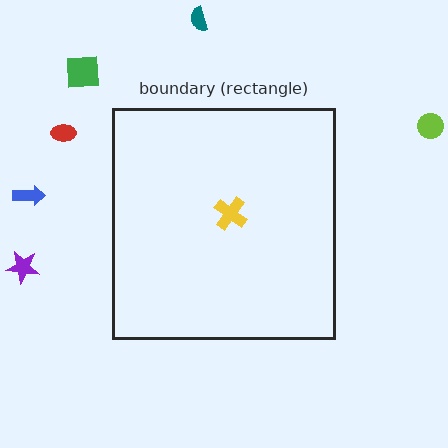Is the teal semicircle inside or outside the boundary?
Outside.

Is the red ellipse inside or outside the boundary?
Outside.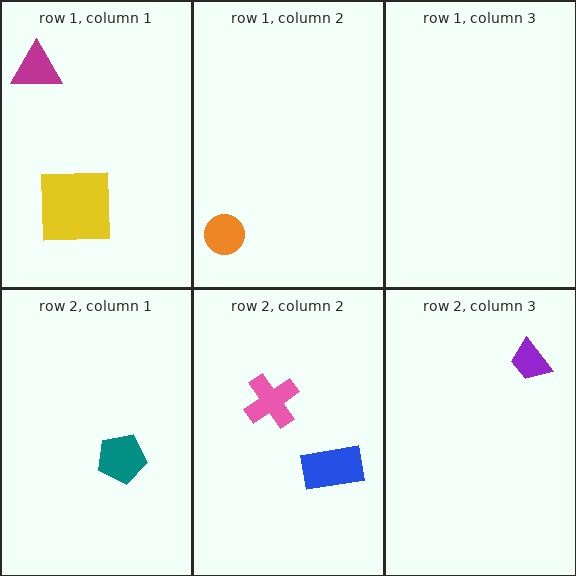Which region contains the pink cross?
The row 2, column 2 region.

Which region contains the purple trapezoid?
The row 2, column 3 region.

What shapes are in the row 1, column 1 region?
The magenta triangle, the yellow square.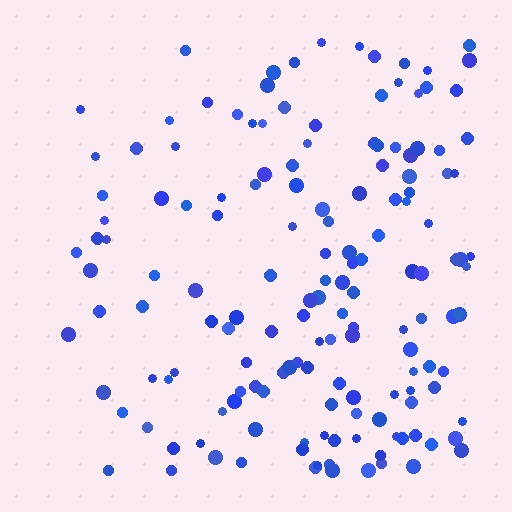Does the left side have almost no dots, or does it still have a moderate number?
Still a moderate number, just noticeably fewer than the right.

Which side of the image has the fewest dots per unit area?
The left.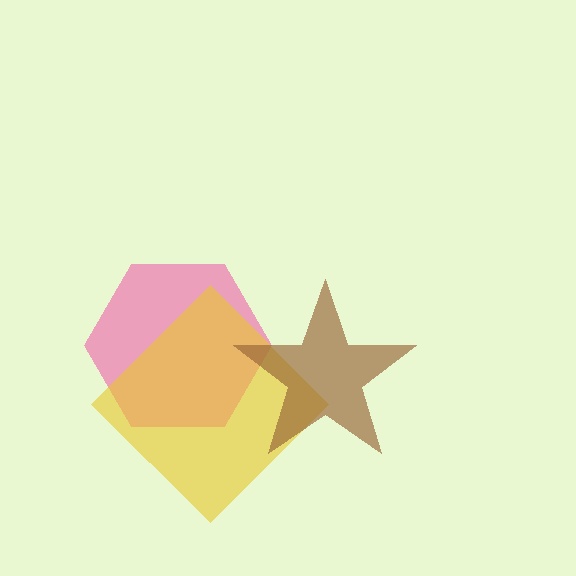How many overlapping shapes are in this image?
There are 3 overlapping shapes in the image.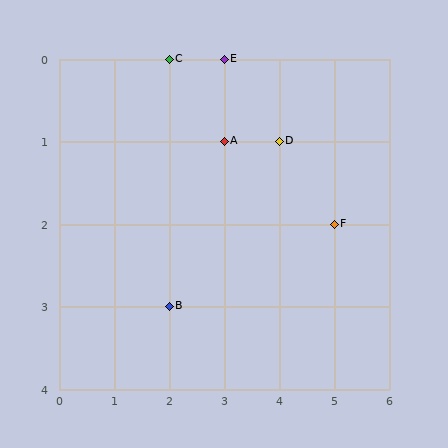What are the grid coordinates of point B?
Point B is at grid coordinates (2, 3).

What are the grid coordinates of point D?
Point D is at grid coordinates (4, 1).